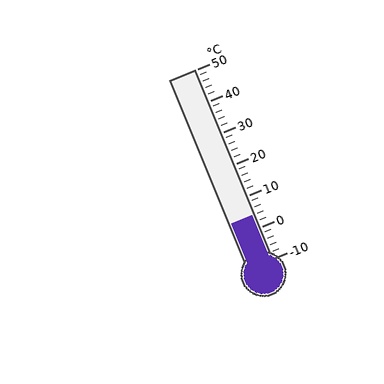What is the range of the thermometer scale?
The thermometer scale ranges from -10°C to 50°C.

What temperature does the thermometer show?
The thermometer shows approximately 4°C.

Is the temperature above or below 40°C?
The temperature is below 40°C.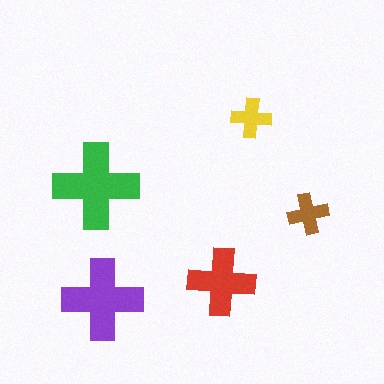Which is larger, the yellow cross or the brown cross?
The brown one.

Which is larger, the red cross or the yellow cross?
The red one.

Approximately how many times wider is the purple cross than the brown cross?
About 2 times wider.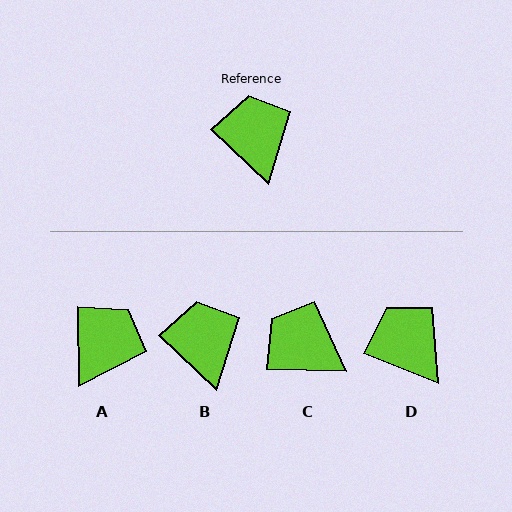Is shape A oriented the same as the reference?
No, it is off by about 45 degrees.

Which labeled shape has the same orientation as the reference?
B.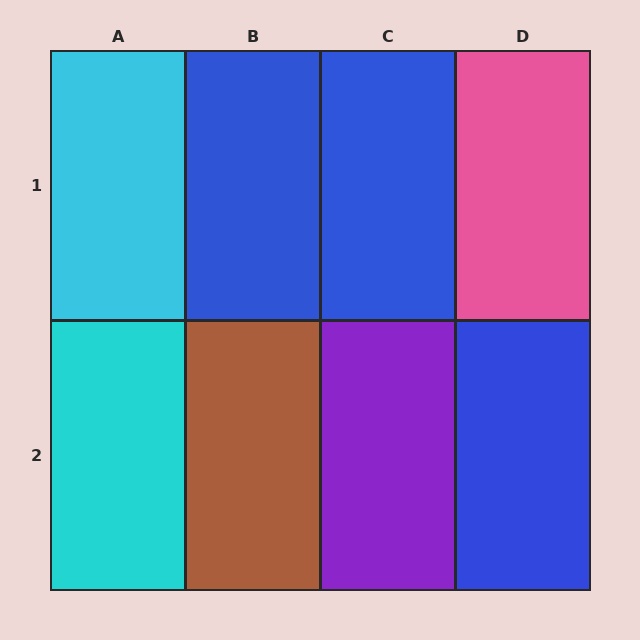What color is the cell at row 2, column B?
Brown.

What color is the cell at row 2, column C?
Purple.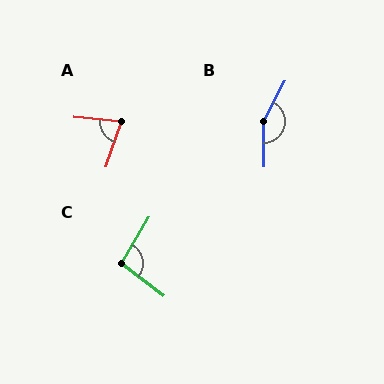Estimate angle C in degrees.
Approximately 96 degrees.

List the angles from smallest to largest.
A (76°), C (96°), B (151°).